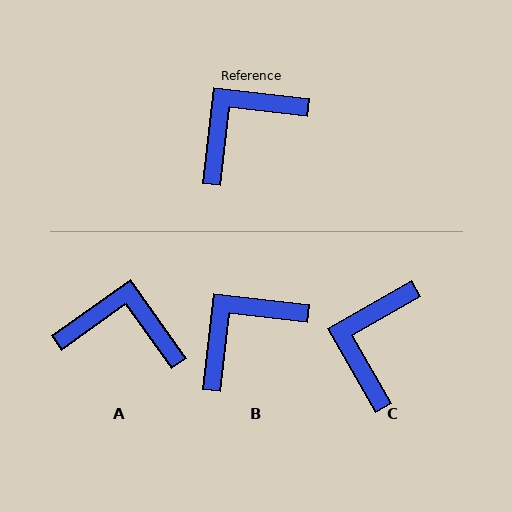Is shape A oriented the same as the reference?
No, it is off by about 48 degrees.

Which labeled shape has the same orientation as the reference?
B.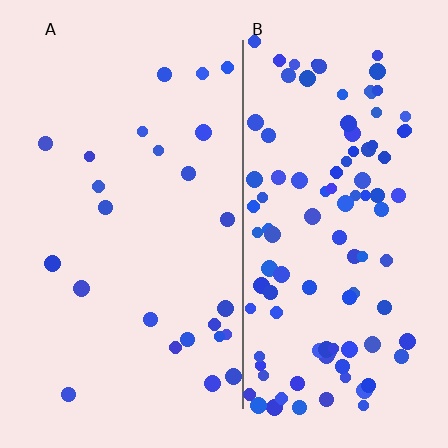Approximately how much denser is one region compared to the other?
Approximately 4.2× — region B over region A.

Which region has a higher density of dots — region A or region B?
B (the right).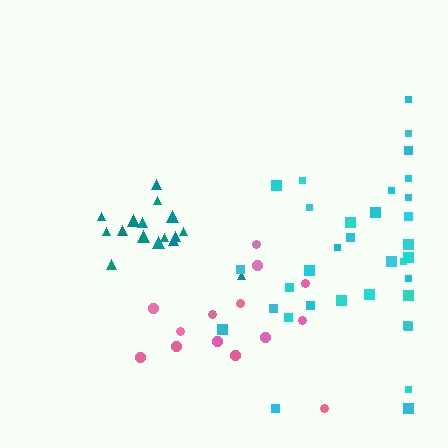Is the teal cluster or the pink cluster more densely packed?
Teal.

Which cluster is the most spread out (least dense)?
Pink.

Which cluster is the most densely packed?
Teal.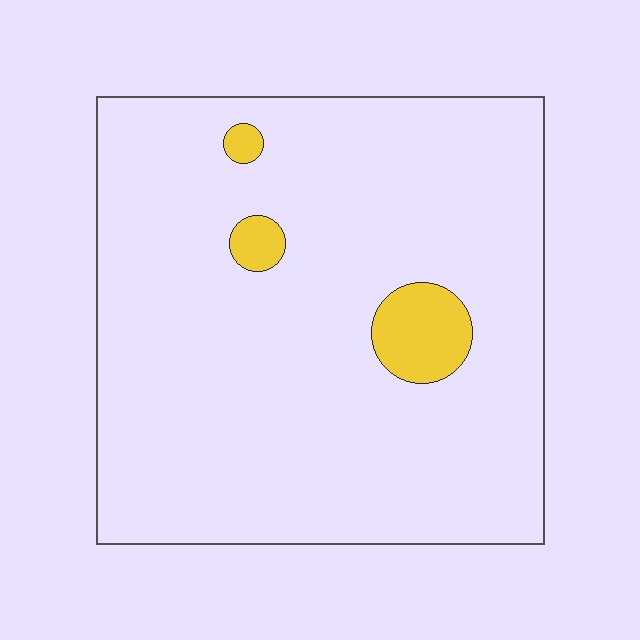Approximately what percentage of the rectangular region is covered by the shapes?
Approximately 5%.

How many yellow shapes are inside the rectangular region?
3.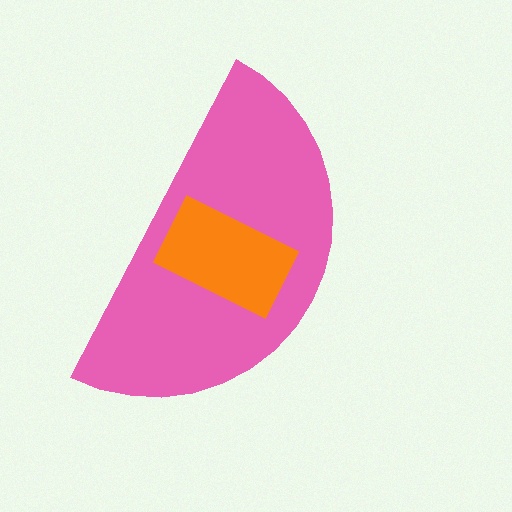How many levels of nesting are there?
2.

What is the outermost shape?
The pink semicircle.